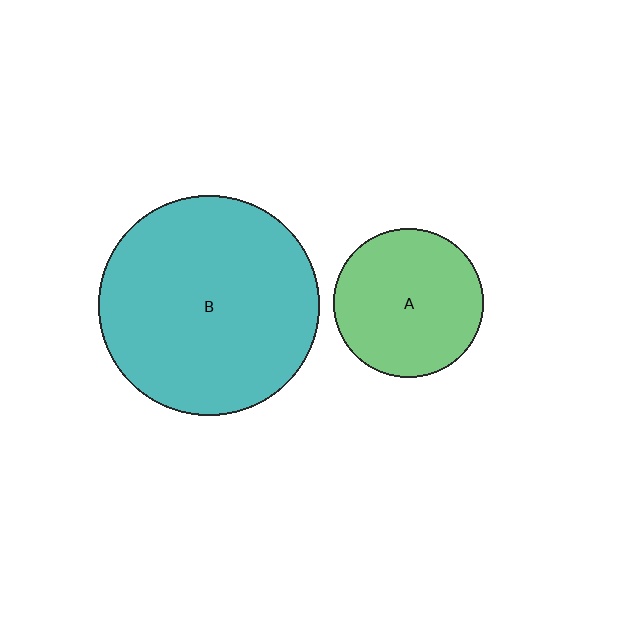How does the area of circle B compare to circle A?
Approximately 2.2 times.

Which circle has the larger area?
Circle B (teal).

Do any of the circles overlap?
No, none of the circles overlap.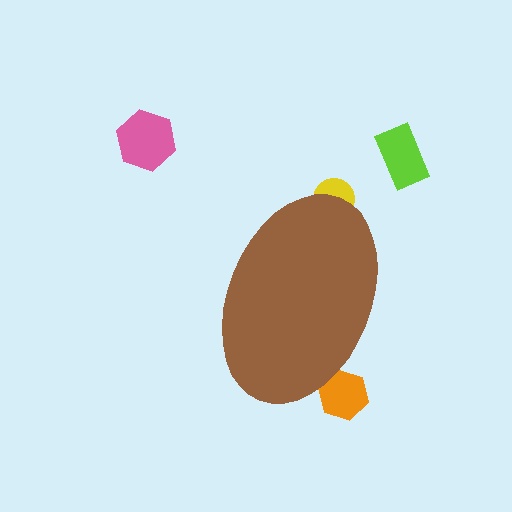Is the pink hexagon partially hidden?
No, the pink hexagon is fully visible.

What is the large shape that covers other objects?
A brown ellipse.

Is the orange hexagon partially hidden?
Yes, the orange hexagon is partially hidden behind the brown ellipse.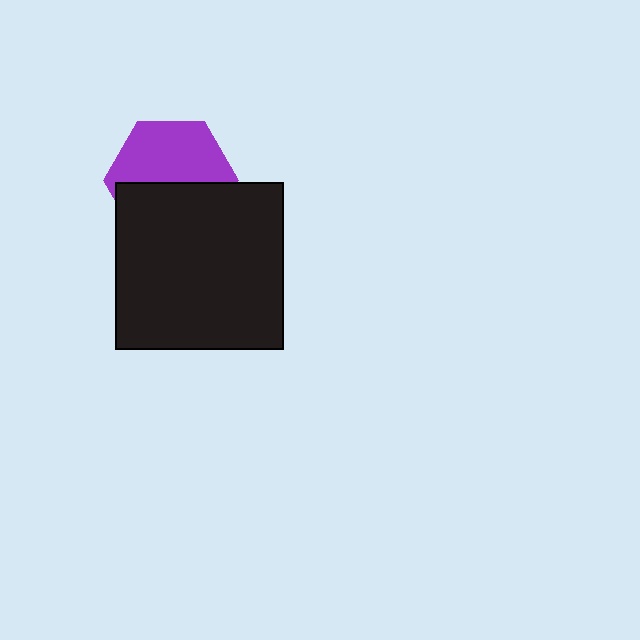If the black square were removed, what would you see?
You would see the complete purple hexagon.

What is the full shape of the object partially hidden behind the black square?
The partially hidden object is a purple hexagon.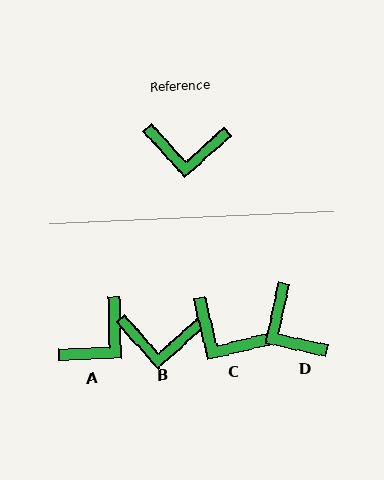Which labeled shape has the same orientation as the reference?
B.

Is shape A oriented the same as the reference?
No, it is off by about 49 degrees.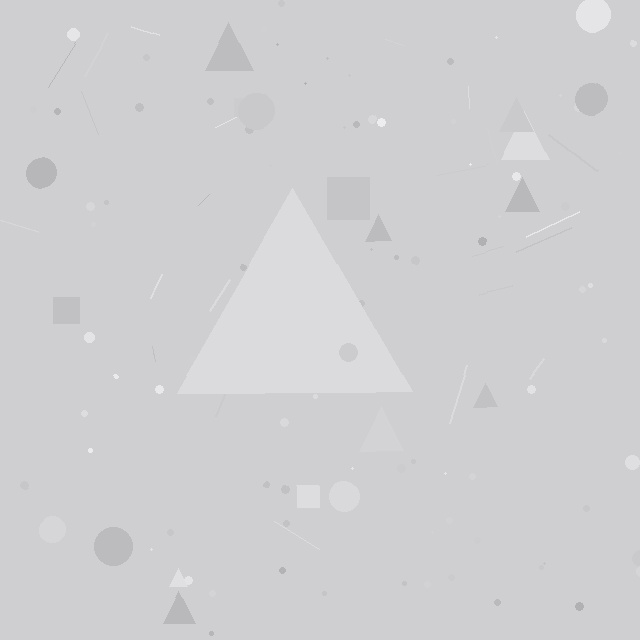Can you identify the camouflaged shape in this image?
The camouflaged shape is a triangle.